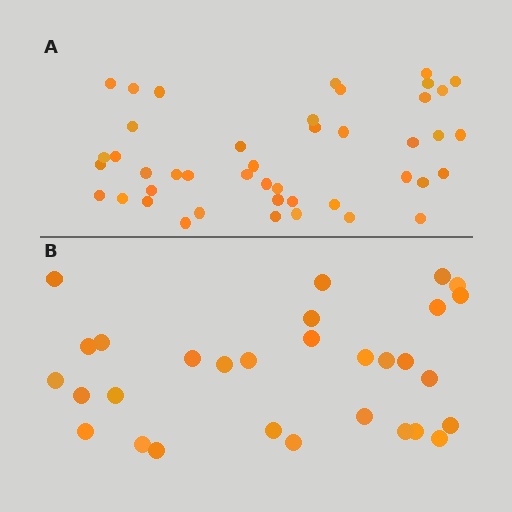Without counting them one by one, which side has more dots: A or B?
Region A (the top region) has more dots.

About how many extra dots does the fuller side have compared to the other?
Region A has approximately 15 more dots than region B.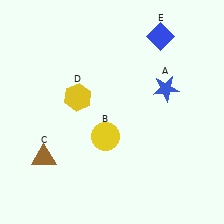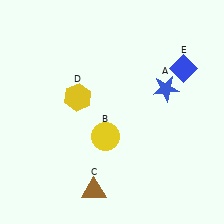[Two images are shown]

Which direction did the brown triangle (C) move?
The brown triangle (C) moved right.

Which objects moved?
The objects that moved are: the brown triangle (C), the blue diamond (E).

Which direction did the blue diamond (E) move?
The blue diamond (E) moved down.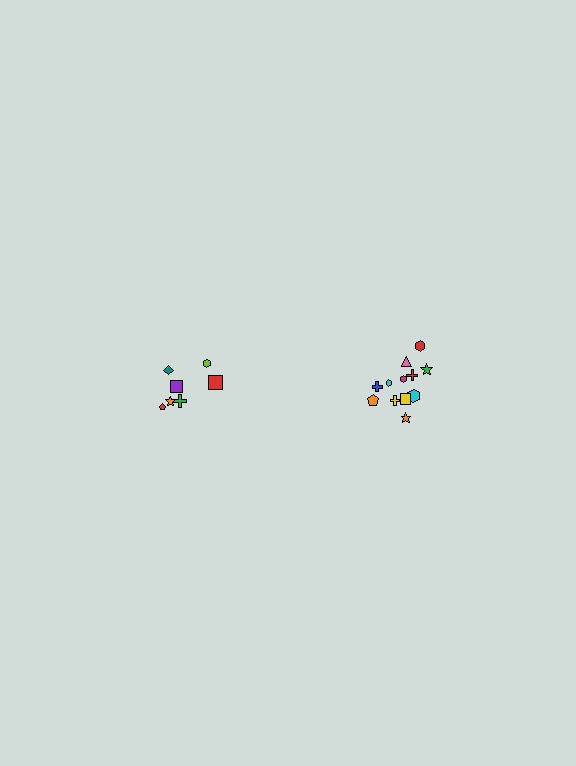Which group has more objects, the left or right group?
The right group.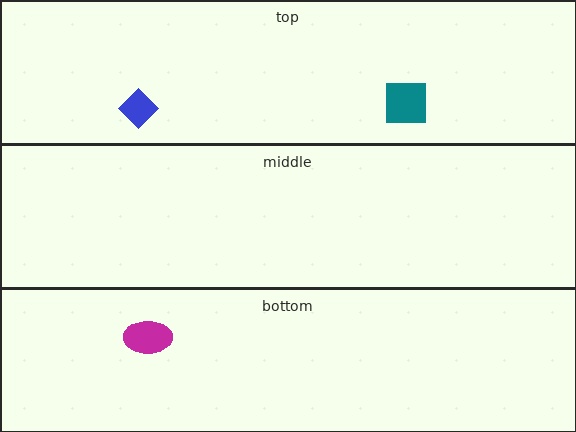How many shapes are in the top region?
2.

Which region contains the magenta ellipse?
The bottom region.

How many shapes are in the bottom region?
1.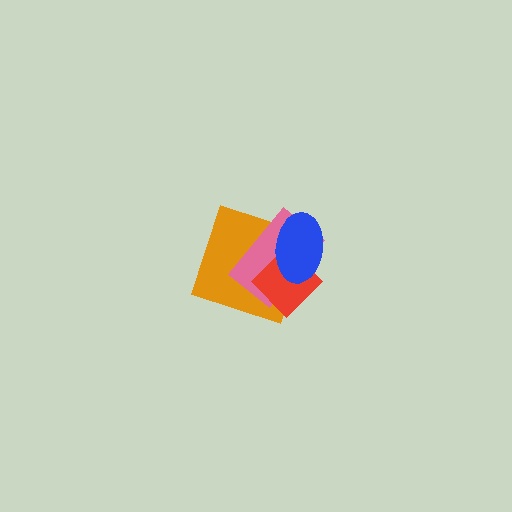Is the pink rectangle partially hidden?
Yes, it is partially covered by another shape.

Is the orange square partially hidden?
Yes, it is partially covered by another shape.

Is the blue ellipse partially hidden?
No, no other shape covers it.